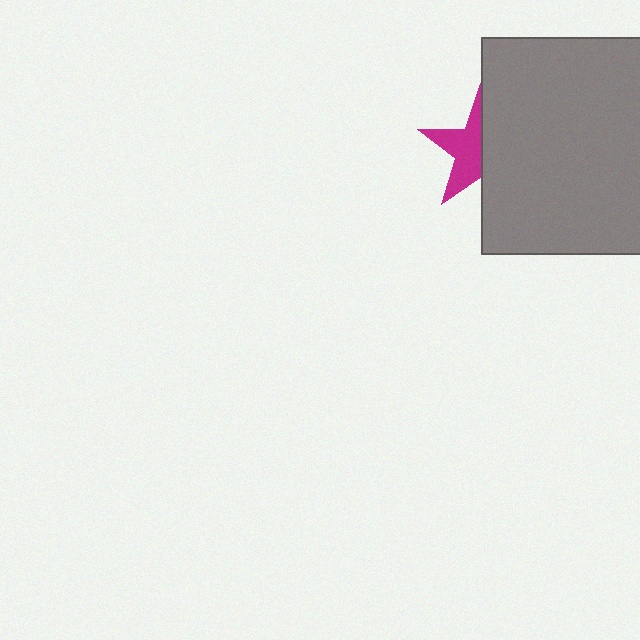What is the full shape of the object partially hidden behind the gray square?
The partially hidden object is a magenta star.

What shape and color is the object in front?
The object in front is a gray square.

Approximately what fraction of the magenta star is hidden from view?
Roughly 49% of the magenta star is hidden behind the gray square.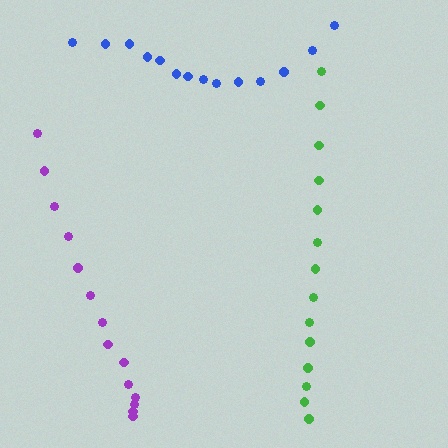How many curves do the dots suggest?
There are 3 distinct paths.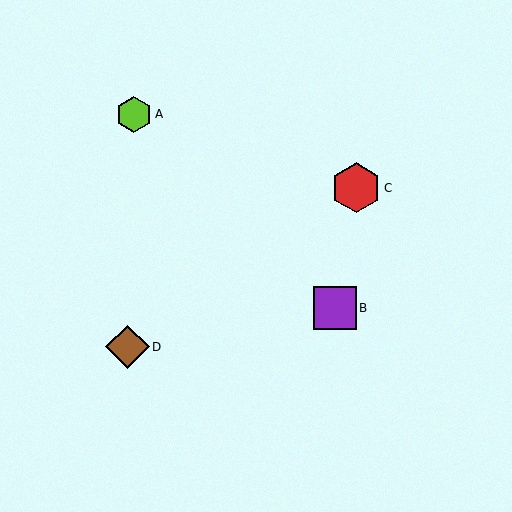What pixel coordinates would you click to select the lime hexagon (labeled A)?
Click at (134, 114) to select the lime hexagon A.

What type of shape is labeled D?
Shape D is a brown diamond.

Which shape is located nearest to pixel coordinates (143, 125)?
The lime hexagon (labeled A) at (134, 114) is nearest to that location.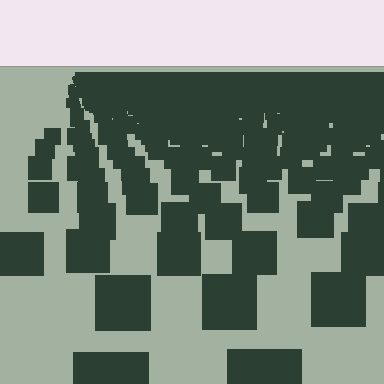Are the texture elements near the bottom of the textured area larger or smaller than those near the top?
Larger. Near the bottom, elements are closer to the viewer and appear at a bigger on-screen size.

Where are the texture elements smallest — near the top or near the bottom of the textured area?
Near the top.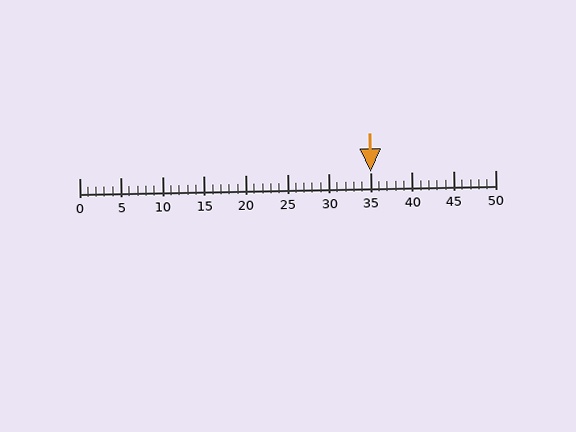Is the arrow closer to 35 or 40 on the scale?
The arrow is closer to 35.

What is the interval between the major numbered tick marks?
The major tick marks are spaced 5 units apart.